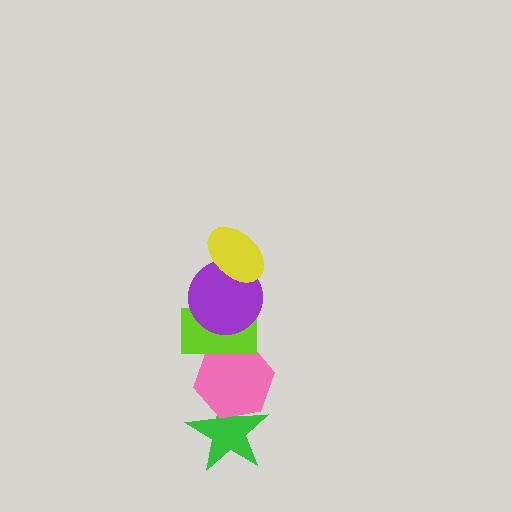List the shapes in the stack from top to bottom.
From top to bottom: the yellow ellipse, the purple circle, the lime rectangle, the pink hexagon, the green star.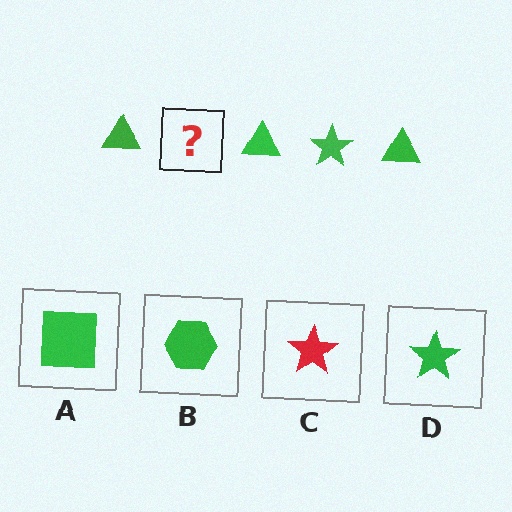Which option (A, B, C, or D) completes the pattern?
D.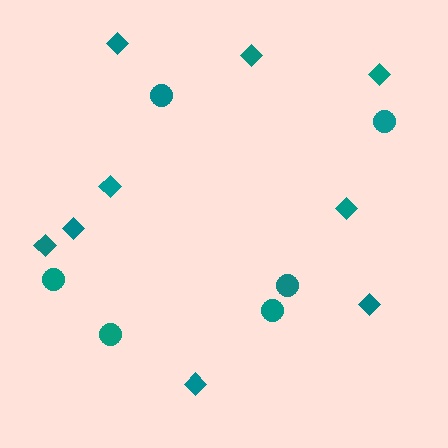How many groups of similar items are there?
There are 2 groups: one group of diamonds (9) and one group of circles (6).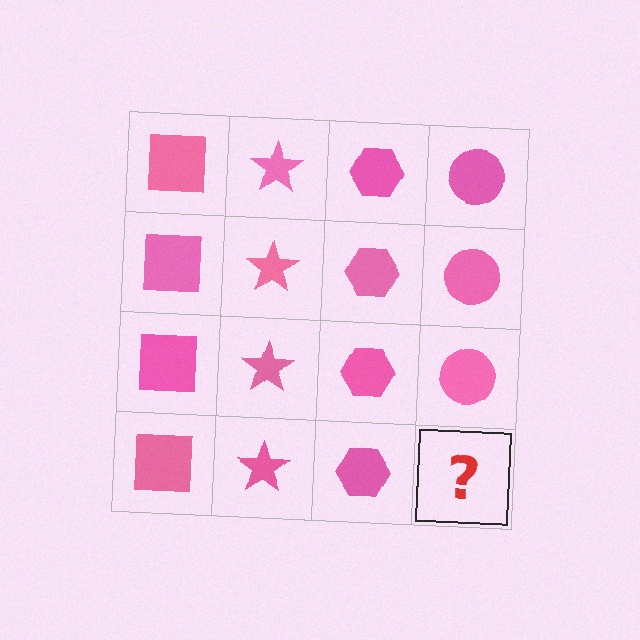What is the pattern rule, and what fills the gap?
The rule is that each column has a consistent shape. The gap should be filled with a pink circle.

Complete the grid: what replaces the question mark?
The question mark should be replaced with a pink circle.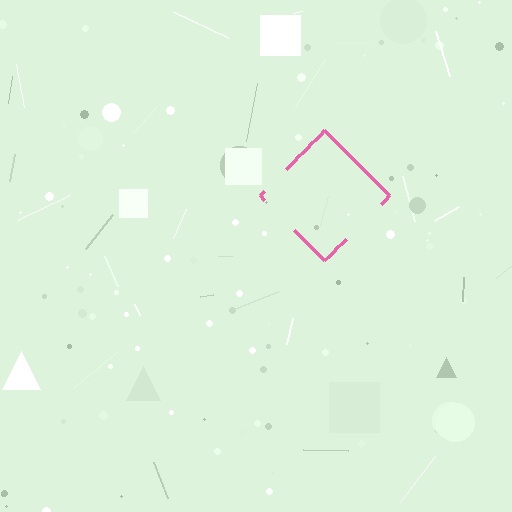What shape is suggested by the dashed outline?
The dashed outline suggests a diamond.